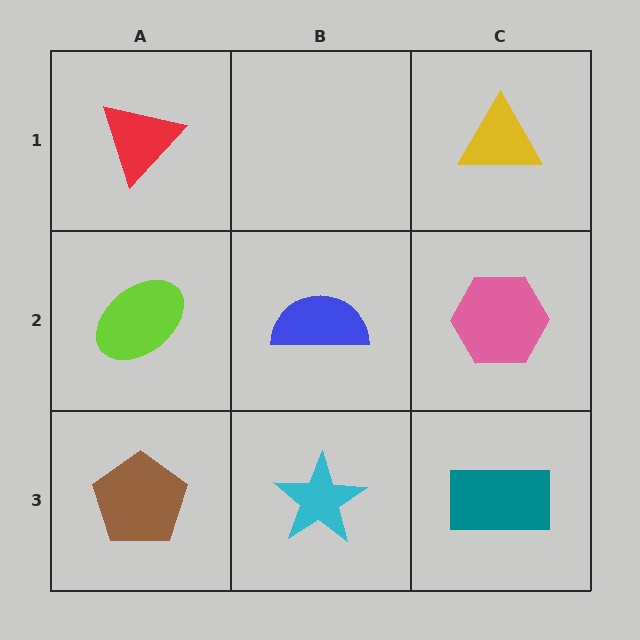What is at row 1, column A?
A red triangle.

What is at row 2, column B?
A blue semicircle.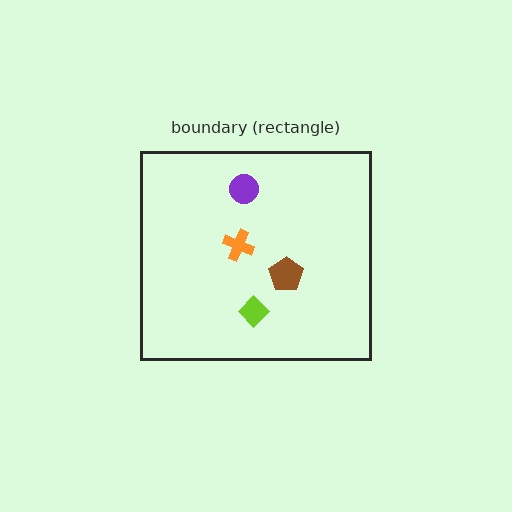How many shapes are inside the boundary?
4 inside, 0 outside.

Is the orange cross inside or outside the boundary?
Inside.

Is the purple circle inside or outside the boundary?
Inside.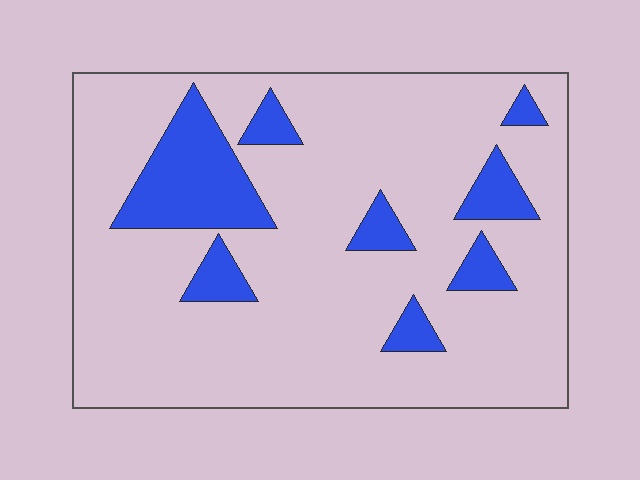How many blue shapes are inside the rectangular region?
8.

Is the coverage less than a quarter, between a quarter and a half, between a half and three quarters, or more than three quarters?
Less than a quarter.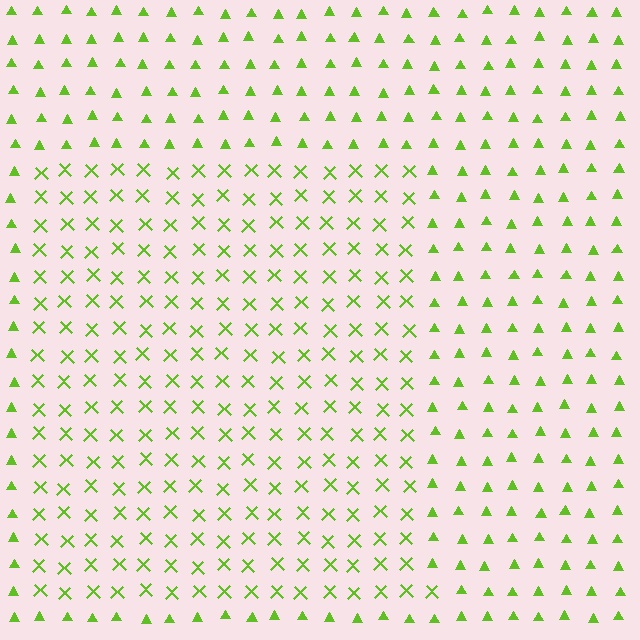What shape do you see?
I see a rectangle.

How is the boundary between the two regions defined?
The boundary is defined by a change in element shape: X marks inside vs. triangles outside. All elements share the same color and spacing.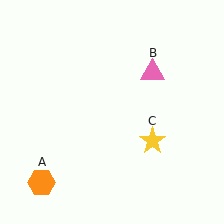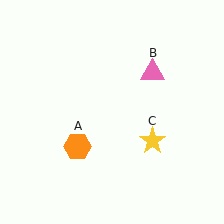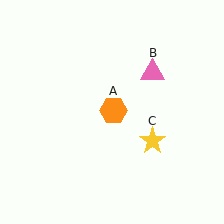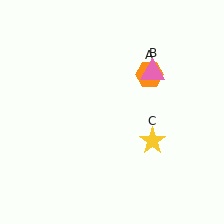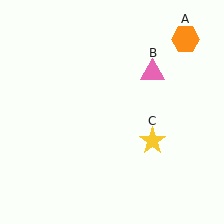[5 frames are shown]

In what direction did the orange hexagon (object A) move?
The orange hexagon (object A) moved up and to the right.